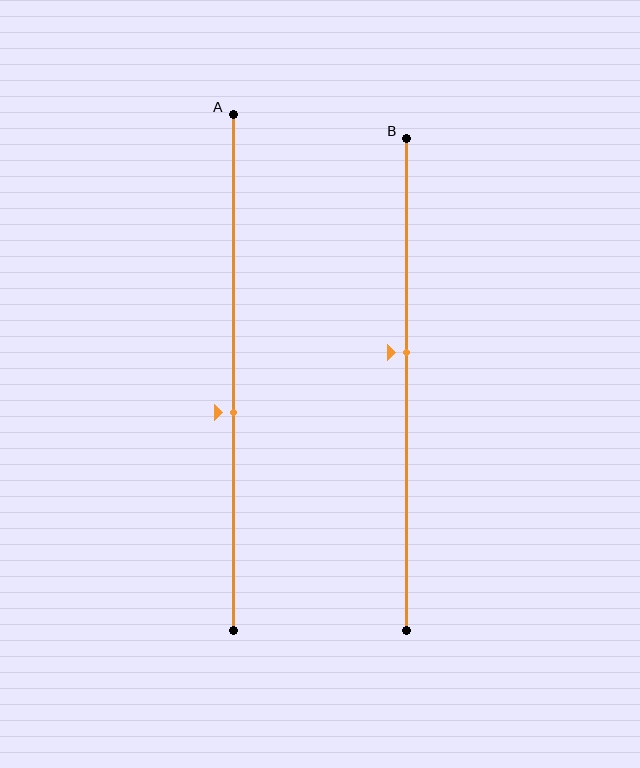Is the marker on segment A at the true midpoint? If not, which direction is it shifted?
No, the marker on segment A is shifted downward by about 8% of the segment length.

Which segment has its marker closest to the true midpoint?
Segment B has its marker closest to the true midpoint.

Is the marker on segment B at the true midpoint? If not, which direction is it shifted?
No, the marker on segment B is shifted upward by about 7% of the segment length.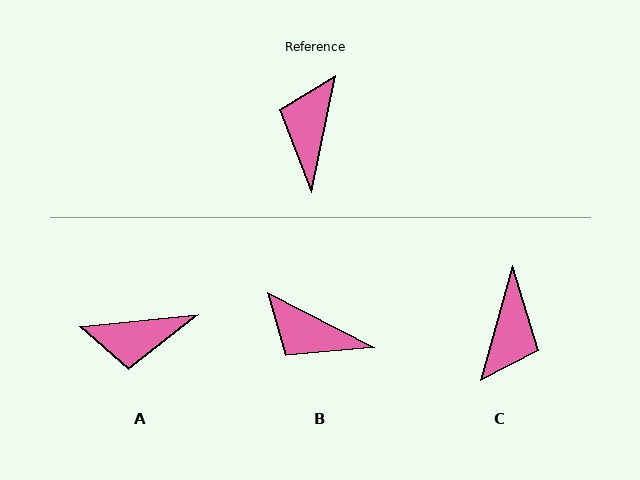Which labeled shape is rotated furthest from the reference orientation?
C, about 176 degrees away.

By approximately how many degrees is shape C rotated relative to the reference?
Approximately 176 degrees counter-clockwise.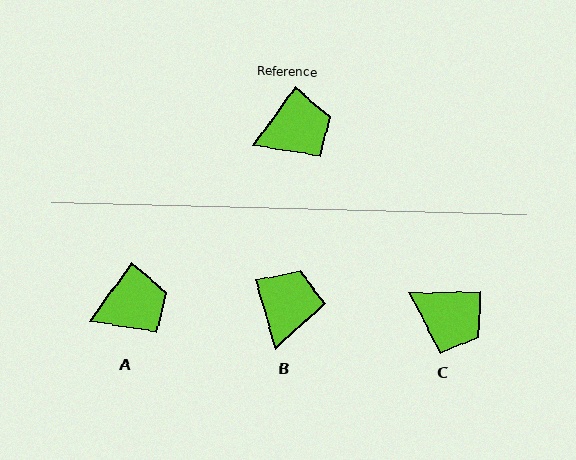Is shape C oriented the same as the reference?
No, it is off by about 53 degrees.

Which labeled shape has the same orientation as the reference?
A.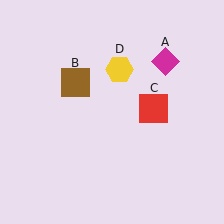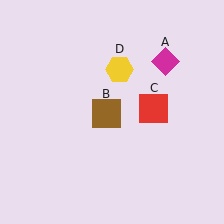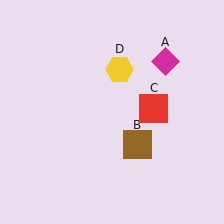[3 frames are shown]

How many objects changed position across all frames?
1 object changed position: brown square (object B).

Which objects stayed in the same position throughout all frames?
Magenta diamond (object A) and red square (object C) and yellow hexagon (object D) remained stationary.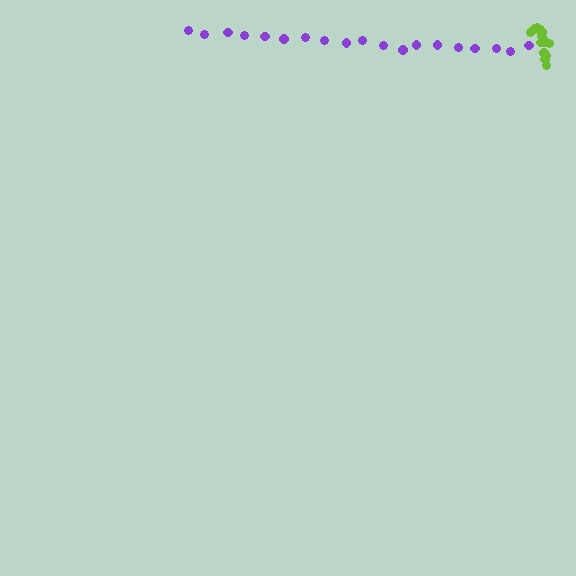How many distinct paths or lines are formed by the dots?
There are 2 distinct paths.